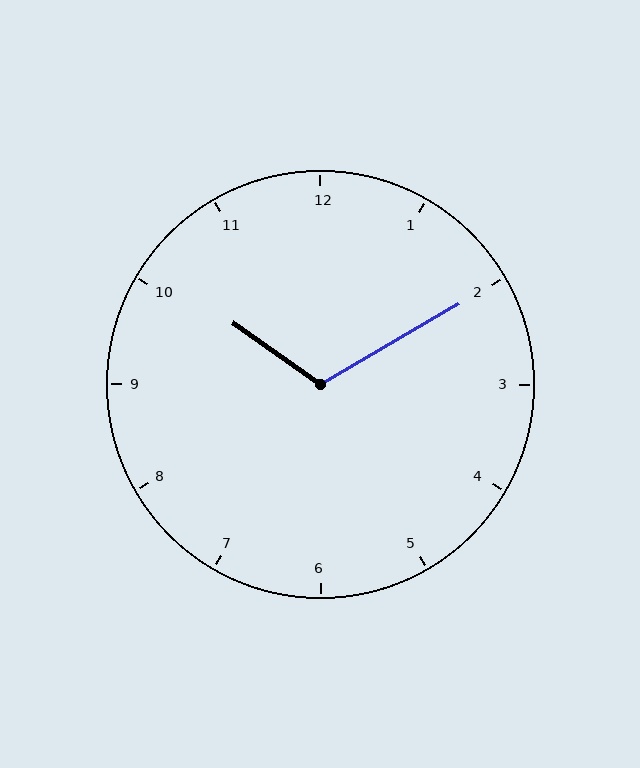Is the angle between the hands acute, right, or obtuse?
It is obtuse.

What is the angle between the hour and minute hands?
Approximately 115 degrees.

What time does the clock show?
10:10.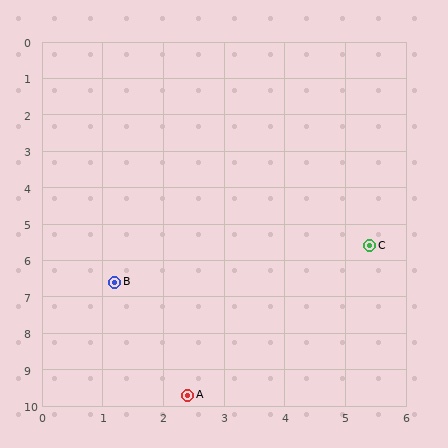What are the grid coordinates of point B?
Point B is at approximately (1.2, 6.6).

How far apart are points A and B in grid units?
Points A and B are about 3.3 grid units apart.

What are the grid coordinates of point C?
Point C is at approximately (5.4, 5.6).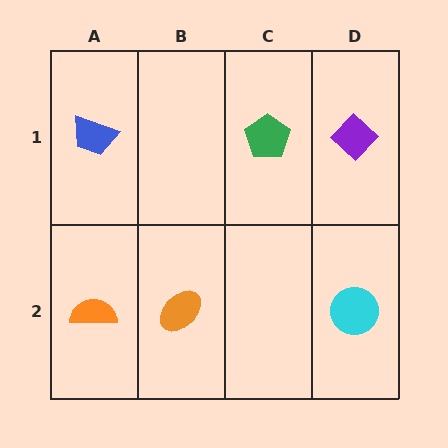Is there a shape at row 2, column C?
No, that cell is empty.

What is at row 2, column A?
An orange semicircle.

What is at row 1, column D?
A purple diamond.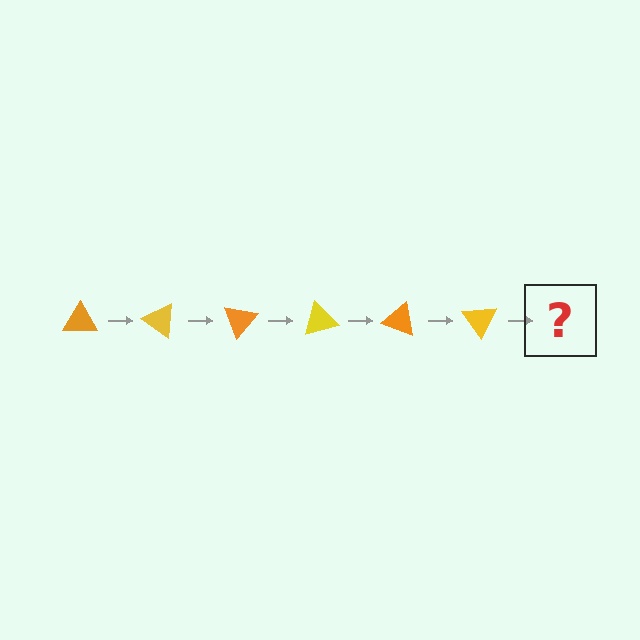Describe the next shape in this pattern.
It should be an orange triangle, rotated 210 degrees from the start.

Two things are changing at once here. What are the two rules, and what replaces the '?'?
The two rules are that it rotates 35 degrees each step and the color cycles through orange and yellow. The '?' should be an orange triangle, rotated 210 degrees from the start.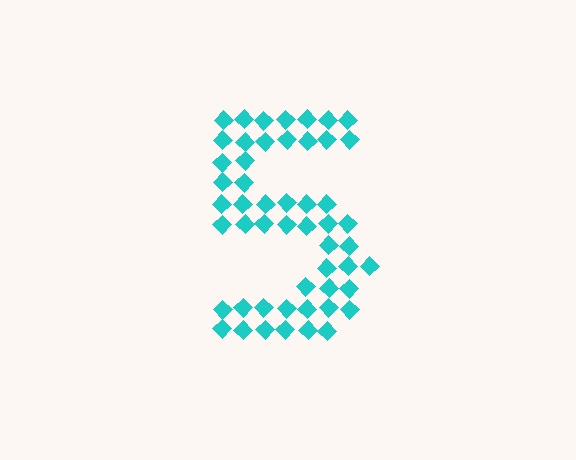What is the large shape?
The large shape is the digit 5.